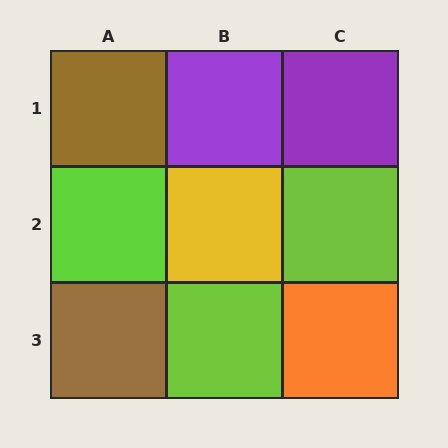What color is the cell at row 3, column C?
Orange.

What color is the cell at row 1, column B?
Purple.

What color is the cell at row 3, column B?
Lime.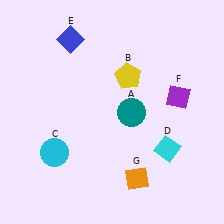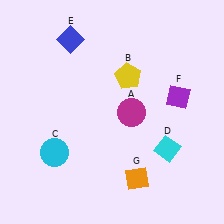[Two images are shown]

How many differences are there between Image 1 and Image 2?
There is 1 difference between the two images.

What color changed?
The circle (A) changed from teal in Image 1 to magenta in Image 2.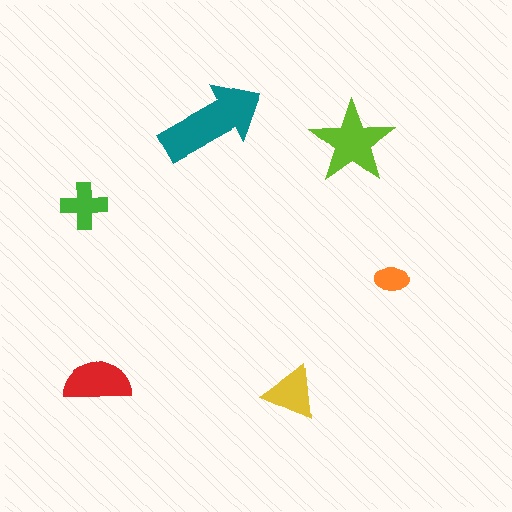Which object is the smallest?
The orange ellipse.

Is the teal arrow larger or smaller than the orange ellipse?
Larger.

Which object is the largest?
The teal arrow.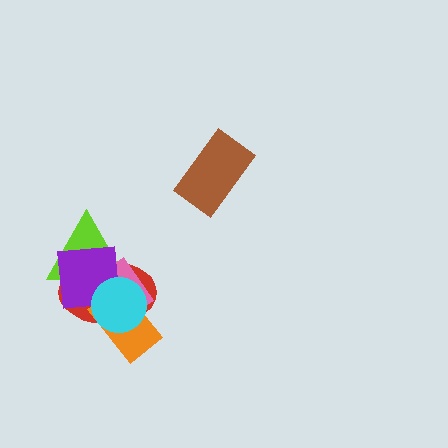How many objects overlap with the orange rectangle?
3 objects overlap with the orange rectangle.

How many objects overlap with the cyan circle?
5 objects overlap with the cyan circle.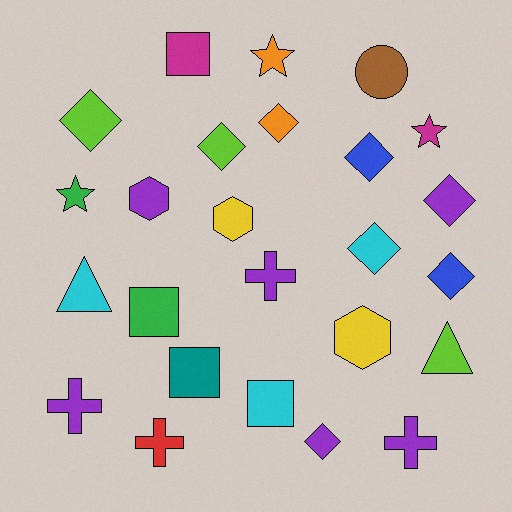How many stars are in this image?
There are 3 stars.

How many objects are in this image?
There are 25 objects.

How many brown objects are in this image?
There is 1 brown object.